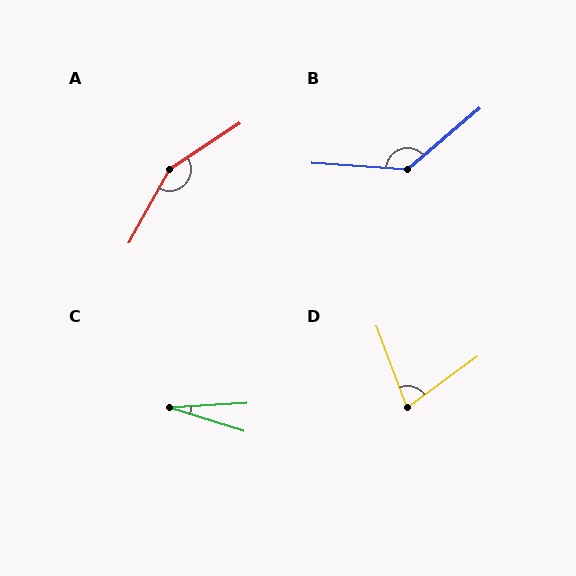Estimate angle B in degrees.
Approximately 136 degrees.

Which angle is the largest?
A, at approximately 153 degrees.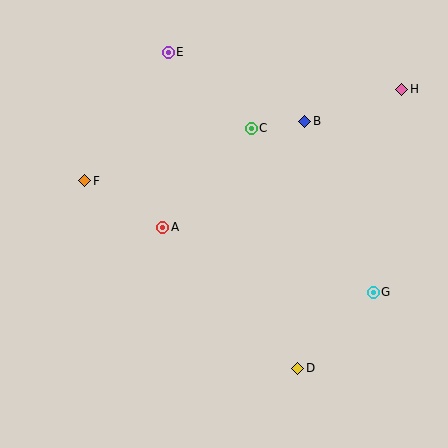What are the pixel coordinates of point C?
Point C is at (251, 128).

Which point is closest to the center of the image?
Point A at (163, 228) is closest to the center.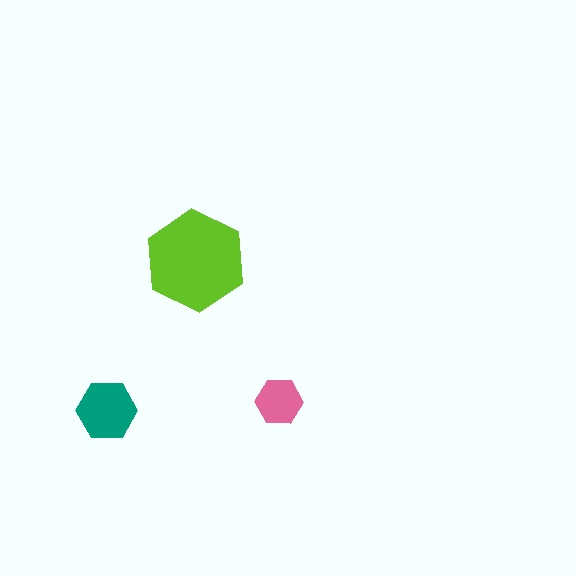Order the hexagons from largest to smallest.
the lime one, the teal one, the pink one.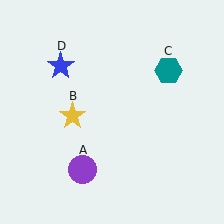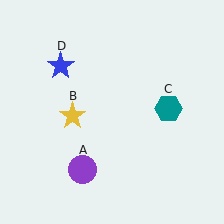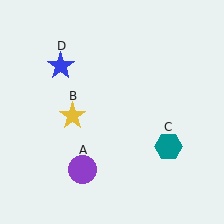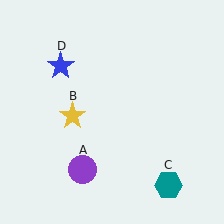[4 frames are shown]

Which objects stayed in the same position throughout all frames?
Purple circle (object A) and yellow star (object B) and blue star (object D) remained stationary.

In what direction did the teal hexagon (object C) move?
The teal hexagon (object C) moved down.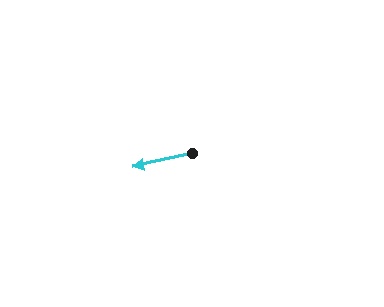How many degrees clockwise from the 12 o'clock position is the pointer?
Approximately 257 degrees.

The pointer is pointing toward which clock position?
Roughly 9 o'clock.